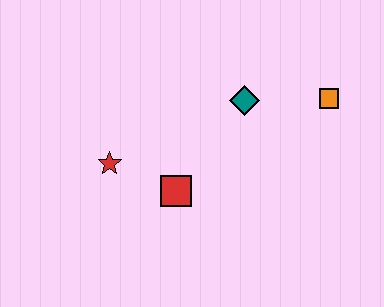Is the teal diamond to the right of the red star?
Yes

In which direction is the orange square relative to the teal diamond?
The orange square is to the right of the teal diamond.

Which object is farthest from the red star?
The orange square is farthest from the red star.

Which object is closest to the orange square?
The teal diamond is closest to the orange square.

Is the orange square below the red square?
No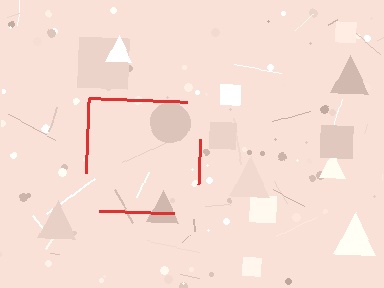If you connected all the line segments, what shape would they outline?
They would outline a square.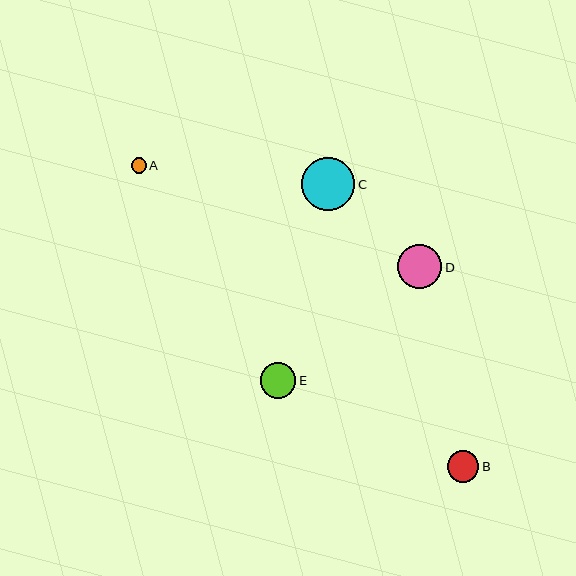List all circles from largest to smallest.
From largest to smallest: C, D, E, B, A.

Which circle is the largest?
Circle C is the largest with a size of approximately 53 pixels.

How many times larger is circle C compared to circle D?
Circle C is approximately 1.2 times the size of circle D.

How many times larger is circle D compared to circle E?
Circle D is approximately 1.3 times the size of circle E.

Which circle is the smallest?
Circle A is the smallest with a size of approximately 15 pixels.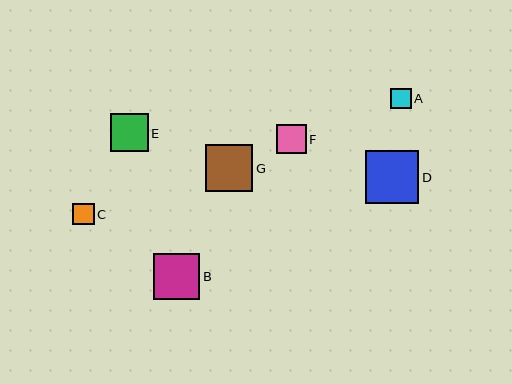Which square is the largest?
Square D is the largest with a size of approximately 53 pixels.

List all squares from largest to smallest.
From largest to smallest: D, G, B, E, F, C, A.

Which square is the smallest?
Square A is the smallest with a size of approximately 20 pixels.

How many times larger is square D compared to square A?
Square D is approximately 2.6 times the size of square A.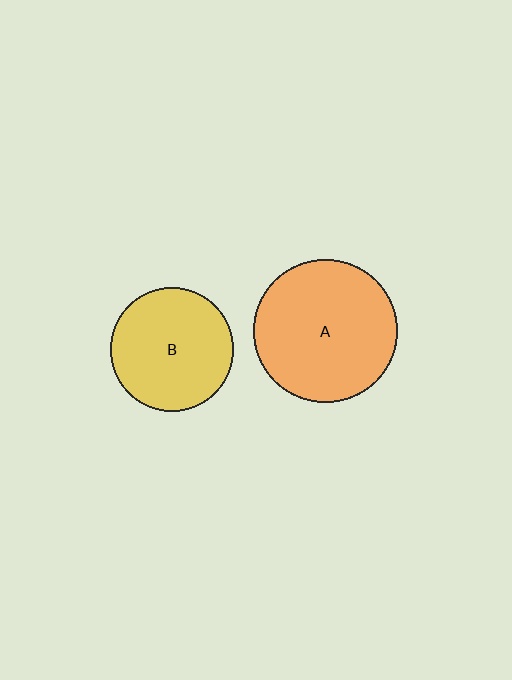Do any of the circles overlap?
No, none of the circles overlap.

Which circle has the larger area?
Circle A (orange).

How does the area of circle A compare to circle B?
Approximately 1.4 times.